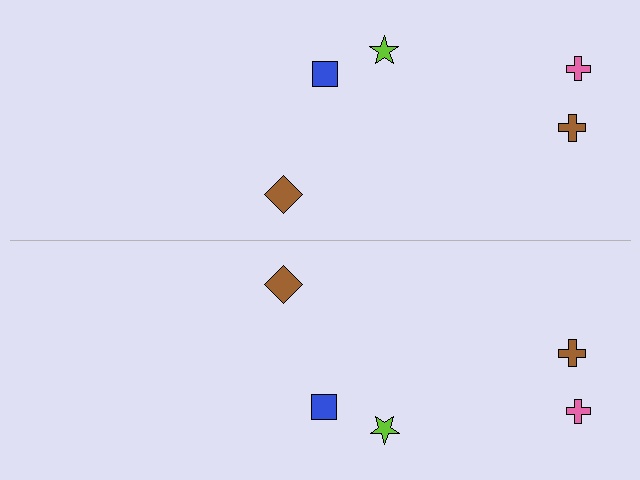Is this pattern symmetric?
Yes, this pattern has bilateral (reflection) symmetry.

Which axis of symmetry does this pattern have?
The pattern has a horizontal axis of symmetry running through the center of the image.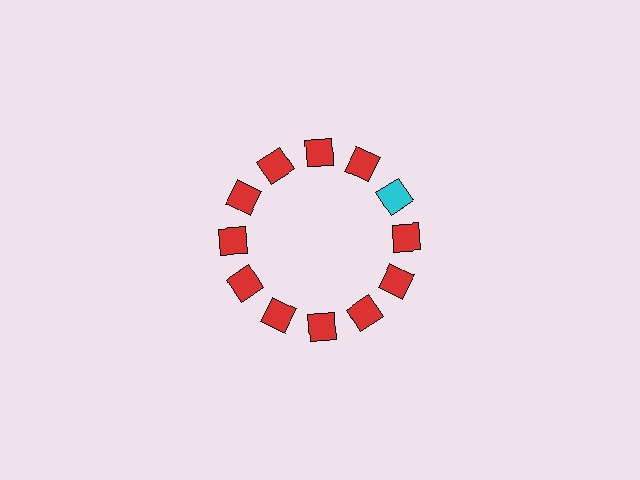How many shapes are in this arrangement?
There are 12 shapes arranged in a ring pattern.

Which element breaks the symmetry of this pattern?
The cyan square at roughly the 2 o'clock position breaks the symmetry. All other shapes are red squares.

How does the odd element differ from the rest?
It has a different color: cyan instead of red.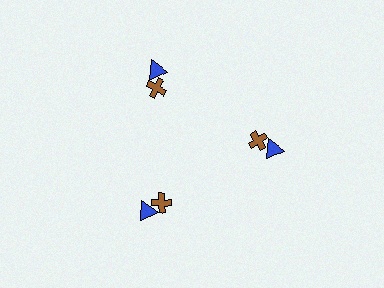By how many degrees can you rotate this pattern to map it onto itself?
The pattern maps onto itself every 120 degrees of rotation.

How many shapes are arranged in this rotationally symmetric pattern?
There are 6 shapes, arranged in 3 groups of 2.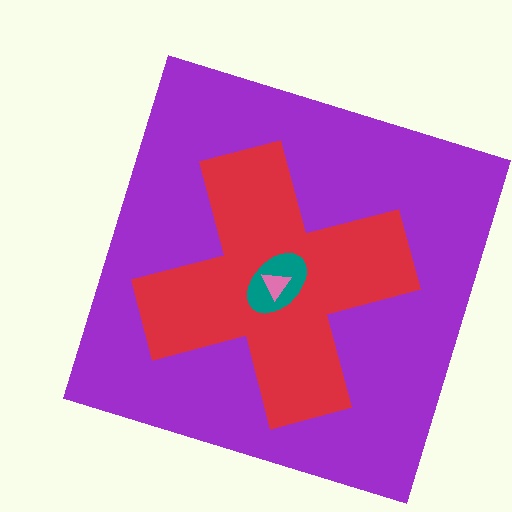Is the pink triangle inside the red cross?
Yes.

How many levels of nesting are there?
4.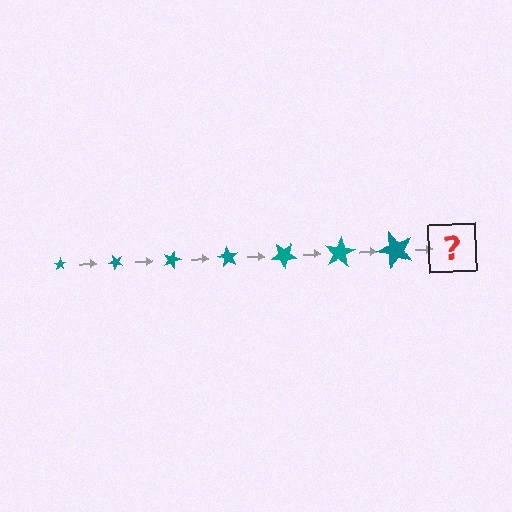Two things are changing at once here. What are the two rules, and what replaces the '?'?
The two rules are that the star grows larger each step and it rotates 45 degrees each step. The '?' should be a star, larger than the previous one and rotated 315 degrees from the start.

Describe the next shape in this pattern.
It should be a star, larger than the previous one and rotated 315 degrees from the start.